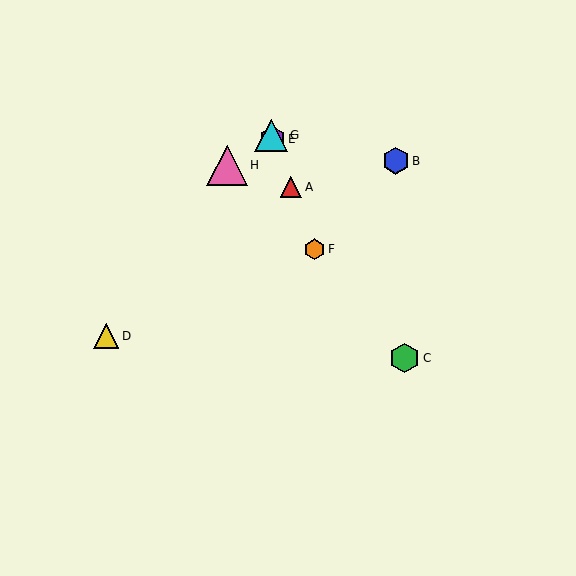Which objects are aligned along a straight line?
Objects A, E, F, G are aligned along a straight line.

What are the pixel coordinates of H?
Object H is at (227, 165).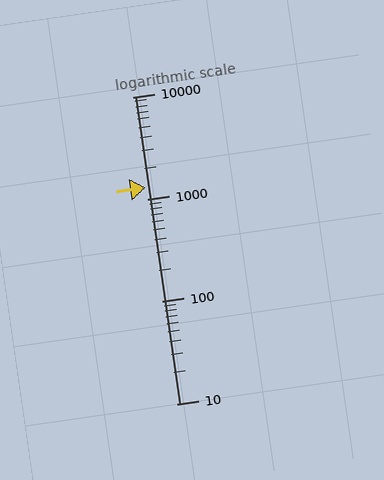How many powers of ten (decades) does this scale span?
The scale spans 3 decades, from 10 to 10000.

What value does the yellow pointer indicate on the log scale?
The pointer indicates approximately 1300.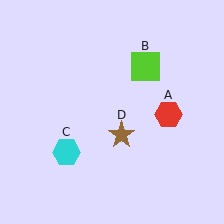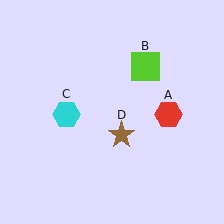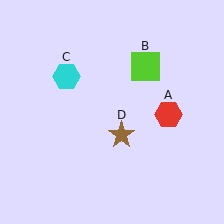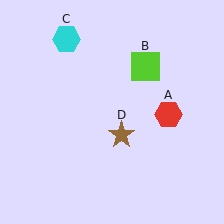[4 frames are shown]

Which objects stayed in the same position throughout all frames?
Red hexagon (object A) and lime square (object B) and brown star (object D) remained stationary.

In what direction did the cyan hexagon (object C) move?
The cyan hexagon (object C) moved up.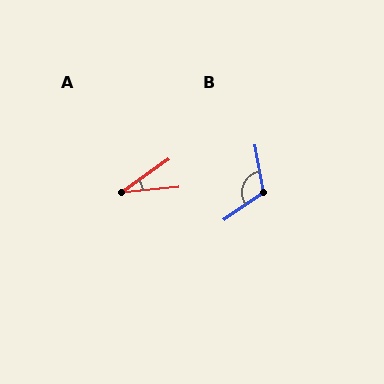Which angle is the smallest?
A, at approximately 29 degrees.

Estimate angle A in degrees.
Approximately 29 degrees.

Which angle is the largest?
B, at approximately 114 degrees.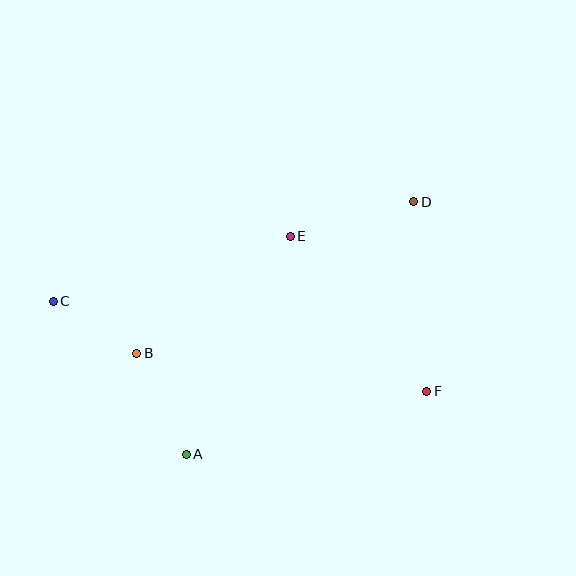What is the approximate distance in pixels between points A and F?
The distance between A and F is approximately 249 pixels.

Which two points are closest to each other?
Points B and C are closest to each other.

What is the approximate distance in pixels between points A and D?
The distance between A and D is approximately 340 pixels.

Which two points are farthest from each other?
Points C and F are farthest from each other.